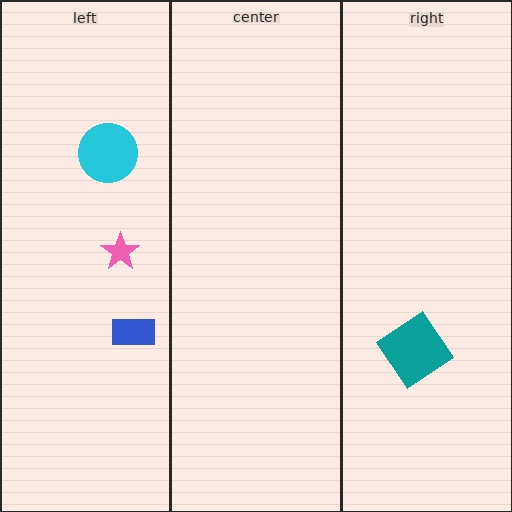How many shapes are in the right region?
1.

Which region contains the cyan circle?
The left region.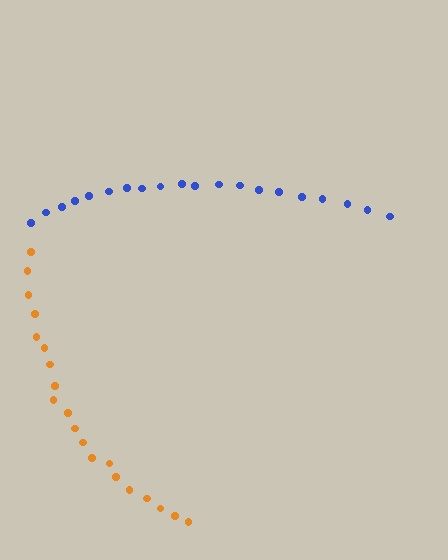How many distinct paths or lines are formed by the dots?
There are 2 distinct paths.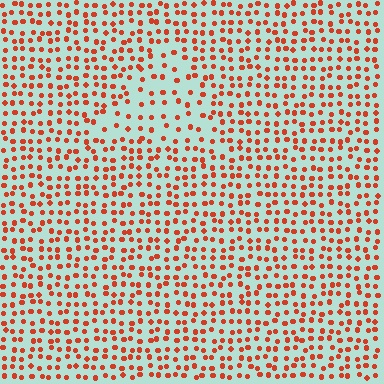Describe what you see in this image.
The image contains small red elements arranged at two different densities. A triangle-shaped region is visible where the elements are less densely packed than the surrounding area.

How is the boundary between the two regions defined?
The boundary is defined by a change in element density (approximately 1.8x ratio). All elements are the same color, size, and shape.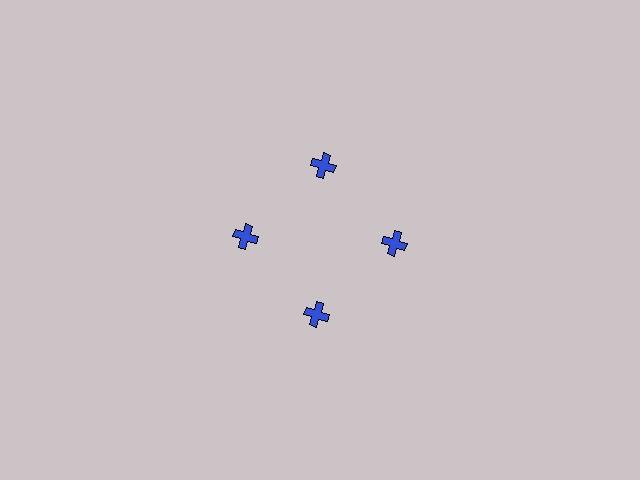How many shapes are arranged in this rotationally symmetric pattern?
There are 4 shapes, arranged in 4 groups of 1.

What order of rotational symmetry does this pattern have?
This pattern has 4-fold rotational symmetry.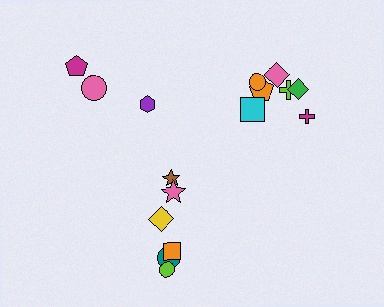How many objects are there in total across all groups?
There are 16 objects.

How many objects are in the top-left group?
There are 3 objects.